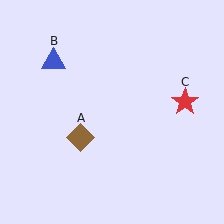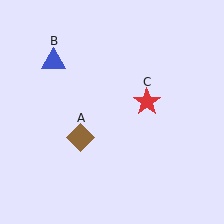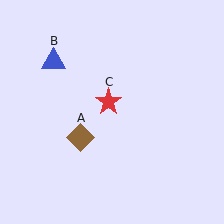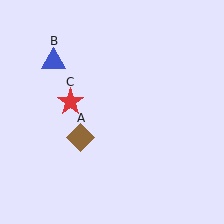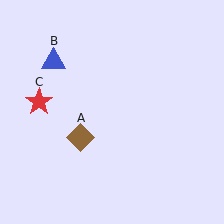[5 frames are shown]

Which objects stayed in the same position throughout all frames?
Brown diamond (object A) and blue triangle (object B) remained stationary.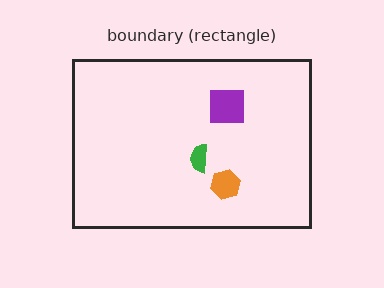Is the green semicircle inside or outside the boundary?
Inside.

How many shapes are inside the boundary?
3 inside, 0 outside.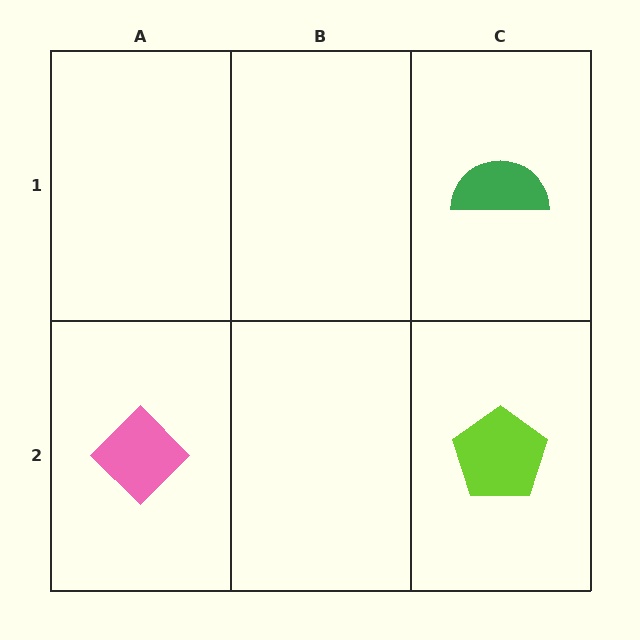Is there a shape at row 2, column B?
No, that cell is empty.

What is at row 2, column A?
A pink diamond.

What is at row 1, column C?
A green semicircle.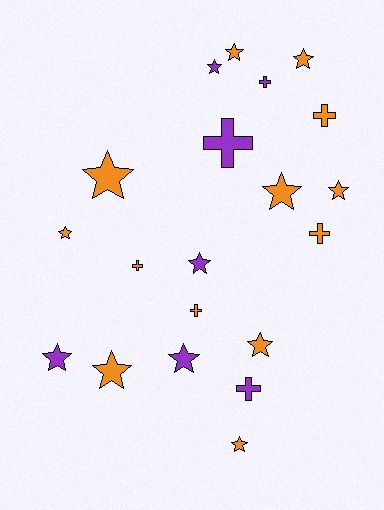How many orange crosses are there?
There are 4 orange crosses.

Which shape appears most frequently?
Star, with 13 objects.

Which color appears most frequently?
Orange, with 13 objects.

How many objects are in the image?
There are 20 objects.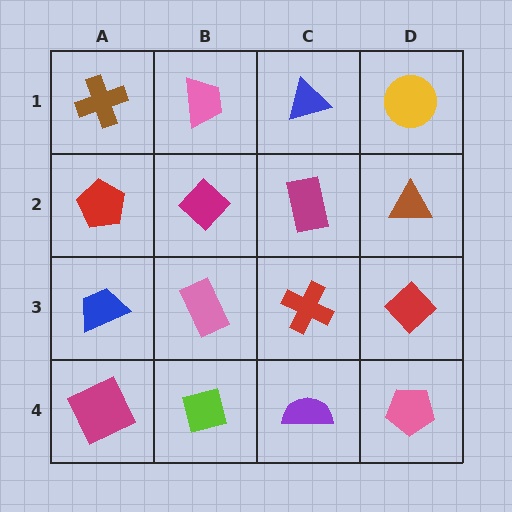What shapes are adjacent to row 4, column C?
A red cross (row 3, column C), a lime diamond (row 4, column B), a pink pentagon (row 4, column D).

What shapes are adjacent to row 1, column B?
A magenta diamond (row 2, column B), a brown cross (row 1, column A), a blue triangle (row 1, column C).